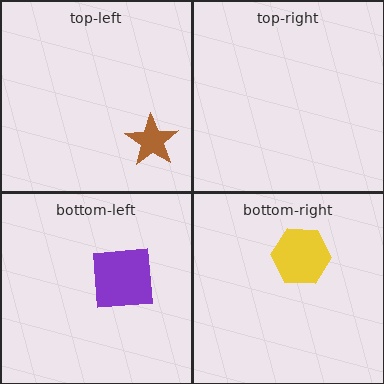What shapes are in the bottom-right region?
The yellow hexagon.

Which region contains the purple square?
The bottom-left region.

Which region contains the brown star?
The top-left region.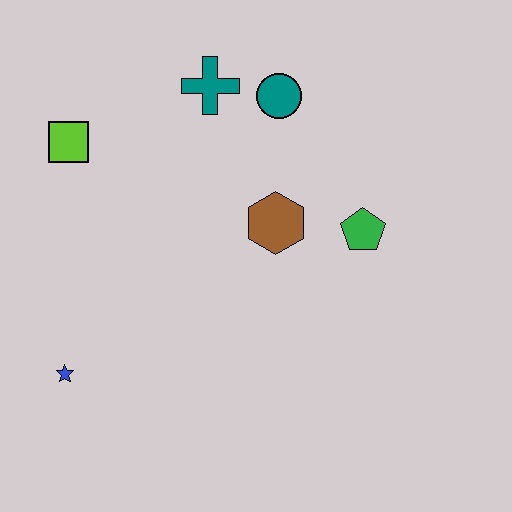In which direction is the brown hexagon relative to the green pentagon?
The brown hexagon is to the left of the green pentagon.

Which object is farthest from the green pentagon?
The blue star is farthest from the green pentagon.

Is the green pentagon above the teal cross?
No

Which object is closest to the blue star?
The lime square is closest to the blue star.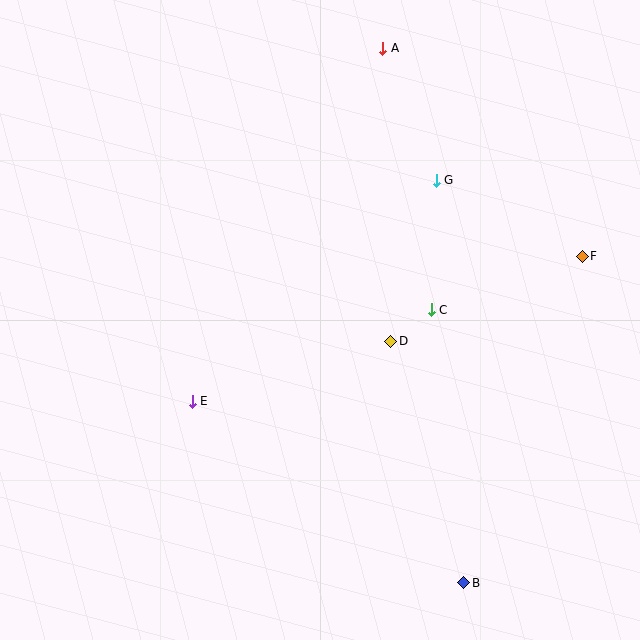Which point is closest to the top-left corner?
Point A is closest to the top-left corner.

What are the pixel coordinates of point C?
Point C is at (431, 310).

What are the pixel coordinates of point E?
Point E is at (192, 401).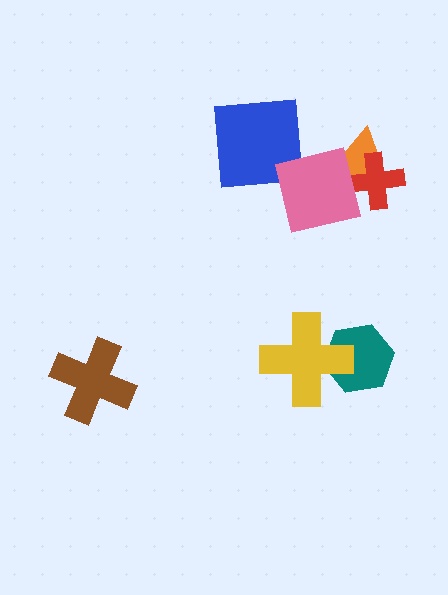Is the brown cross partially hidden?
No, no other shape covers it.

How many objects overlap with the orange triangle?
2 objects overlap with the orange triangle.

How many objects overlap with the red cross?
2 objects overlap with the red cross.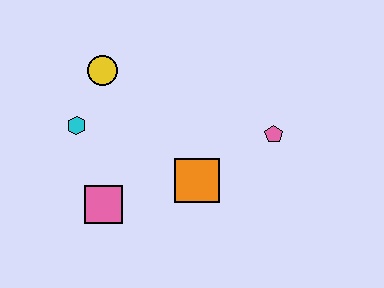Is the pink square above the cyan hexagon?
No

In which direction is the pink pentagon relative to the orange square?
The pink pentagon is to the right of the orange square.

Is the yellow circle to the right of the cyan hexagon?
Yes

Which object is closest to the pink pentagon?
The orange square is closest to the pink pentagon.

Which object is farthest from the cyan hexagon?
The pink pentagon is farthest from the cyan hexagon.